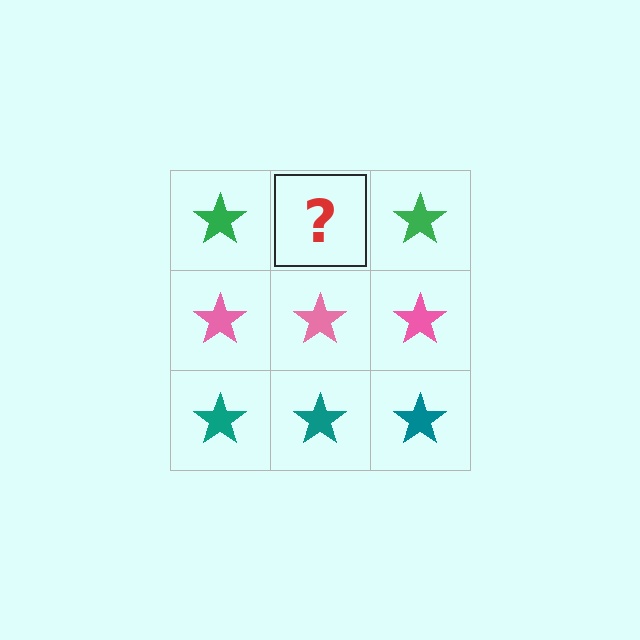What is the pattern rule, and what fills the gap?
The rule is that each row has a consistent color. The gap should be filled with a green star.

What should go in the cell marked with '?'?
The missing cell should contain a green star.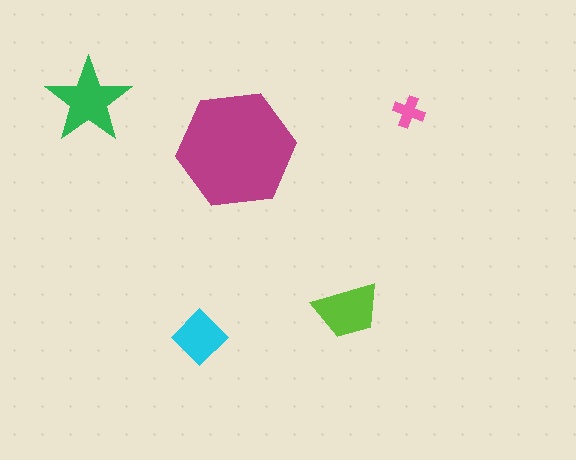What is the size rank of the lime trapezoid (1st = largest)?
3rd.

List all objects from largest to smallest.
The magenta hexagon, the green star, the lime trapezoid, the cyan diamond, the pink cross.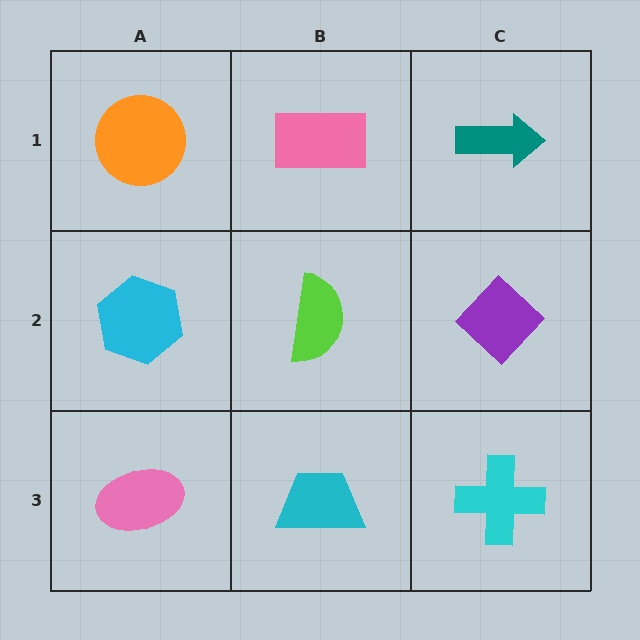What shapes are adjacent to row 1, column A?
A cyan hexagon (row 2, column A), a pink rectangle (row 1, column B).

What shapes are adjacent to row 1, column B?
A lime semicircle (row 2, column B), an orange circle (row 1, column A), a teal arrow (row 1, column C).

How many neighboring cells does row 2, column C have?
3.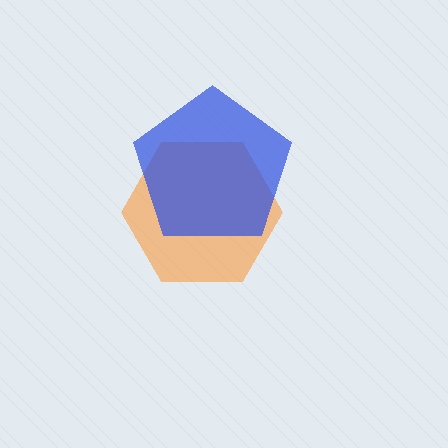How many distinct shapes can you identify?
There are 2 distinct shapes: an orange hexagon, a blue pentagon.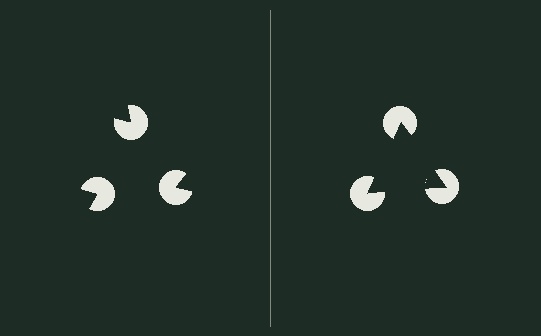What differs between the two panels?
The pac-man discs are positioned identically on both sides; only the wedge orientations differ. On the right they align to a triangle; on the left they are misaligned.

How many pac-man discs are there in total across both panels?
6 — 3 on each side.